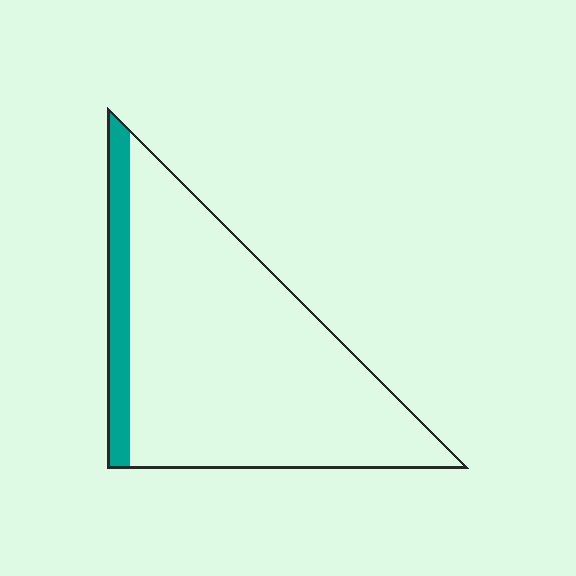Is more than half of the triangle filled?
No.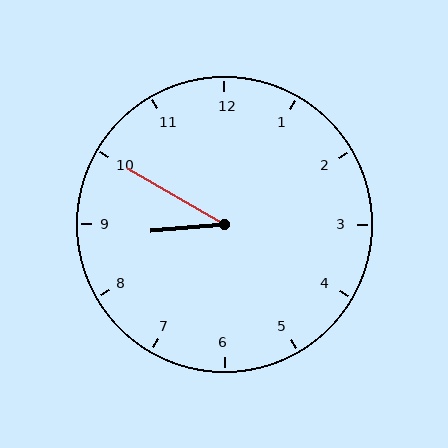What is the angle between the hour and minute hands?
Approximately 35 degrees.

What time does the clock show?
8:50.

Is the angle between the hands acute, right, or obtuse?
It is acute.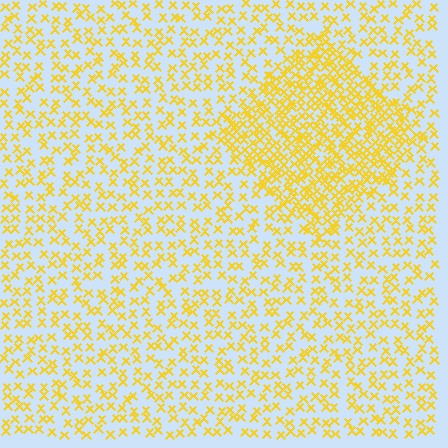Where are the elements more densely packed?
The elements are more densely packed inside the diamond boundary.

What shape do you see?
I see a diamond.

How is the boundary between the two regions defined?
The boundary is defined by a change in element density (approximately 2.2x ratio). All elements are the same color, size, and shape.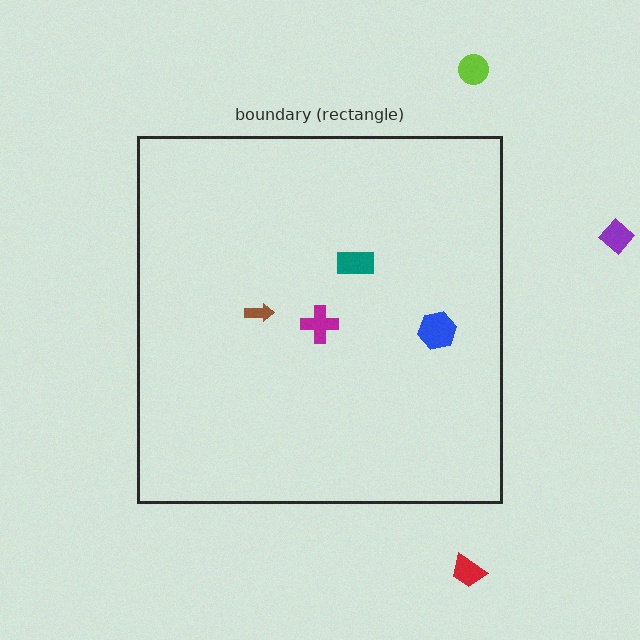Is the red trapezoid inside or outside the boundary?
Outside.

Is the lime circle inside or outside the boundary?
Outside.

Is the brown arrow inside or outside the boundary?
Inside.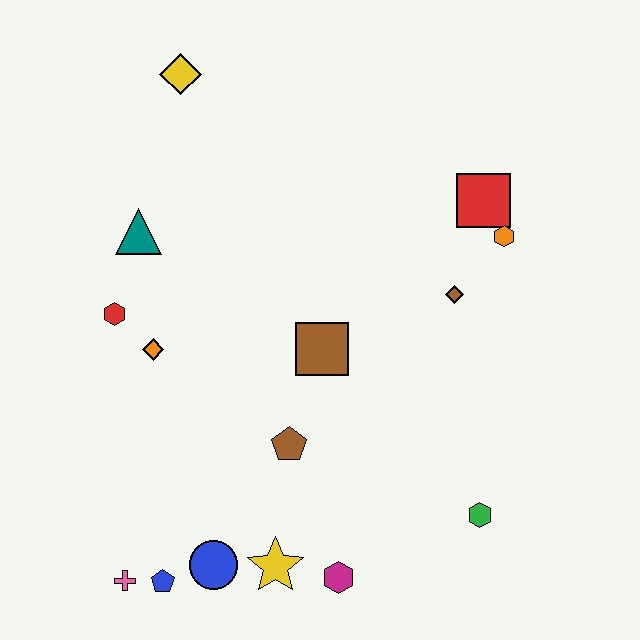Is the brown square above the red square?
No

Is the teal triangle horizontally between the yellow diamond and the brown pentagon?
No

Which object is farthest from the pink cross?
The red square is farthest from the pink cross.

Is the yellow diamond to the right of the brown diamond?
No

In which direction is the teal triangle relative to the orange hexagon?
The teal triangle is to the left of the orange hexagon.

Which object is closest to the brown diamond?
The orange hexagon is closest to the brown diamond.